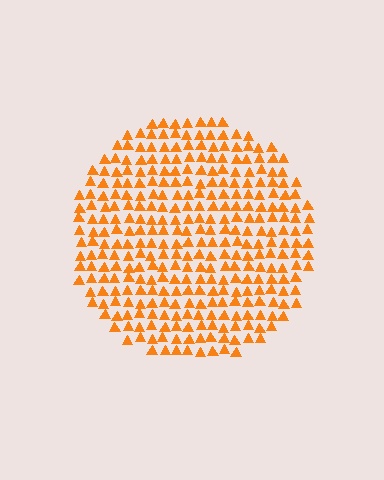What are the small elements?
The small elements are triangles.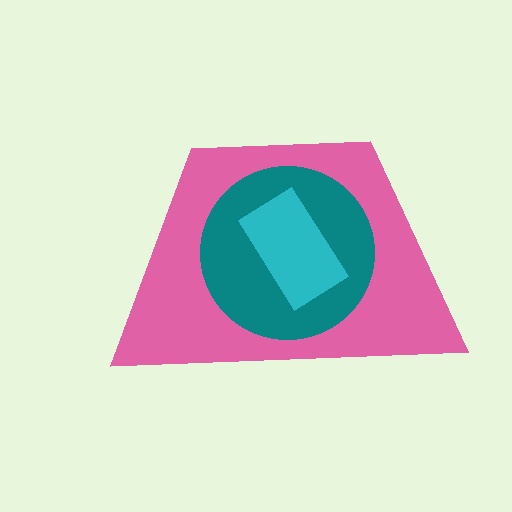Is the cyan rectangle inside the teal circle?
Yes.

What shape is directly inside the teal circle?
The cyan rectangle.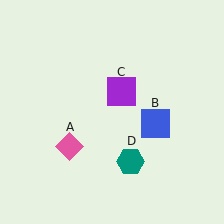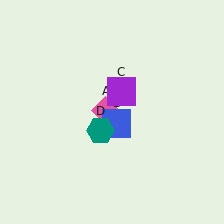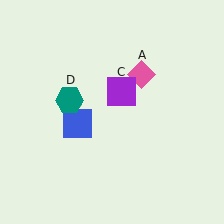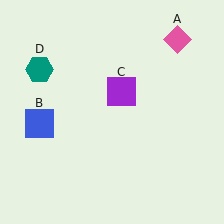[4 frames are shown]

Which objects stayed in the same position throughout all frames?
Purple square (object C) remained stationary.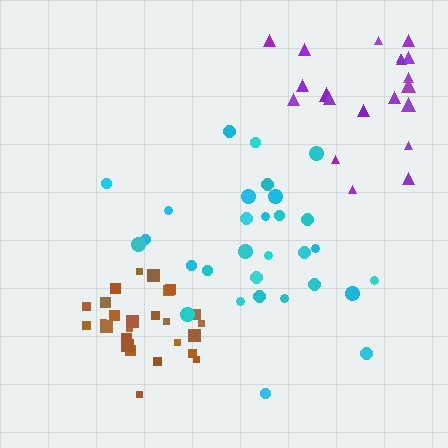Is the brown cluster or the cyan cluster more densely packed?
Brown.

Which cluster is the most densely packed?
Brown.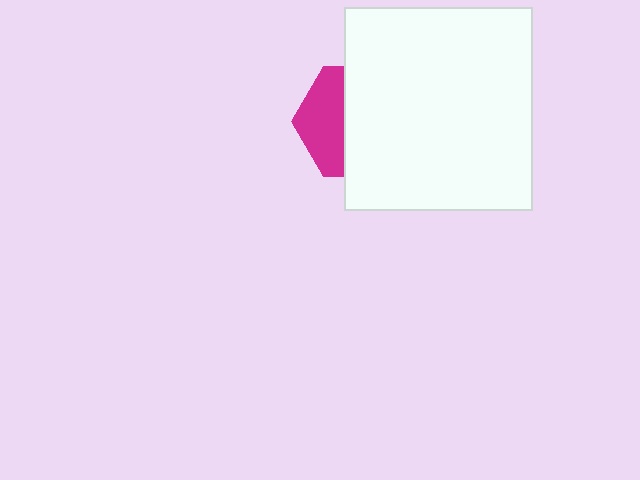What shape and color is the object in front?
The object in front is a white rectangle.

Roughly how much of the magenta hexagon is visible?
A small part of it is visible (roughly 38%).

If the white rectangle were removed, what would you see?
You would see the complete magenta hexagon.